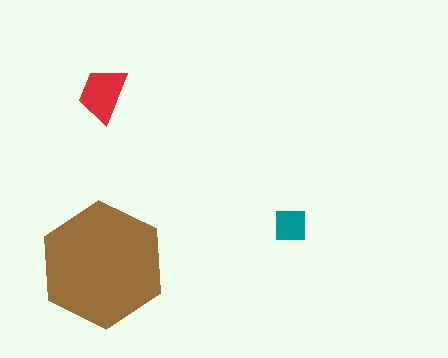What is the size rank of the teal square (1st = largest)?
3rd.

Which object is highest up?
The red trapezoid is topmost.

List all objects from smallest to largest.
The teal square, the red trapezoid, the brown hexagon.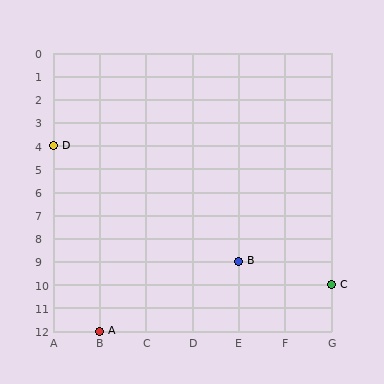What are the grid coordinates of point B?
Point B is at grid coordinates (E, 9).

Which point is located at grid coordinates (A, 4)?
Point D is at (A, 4).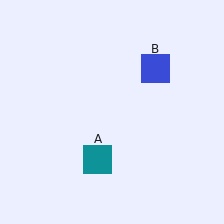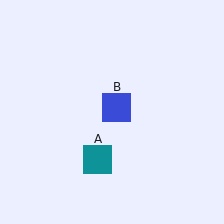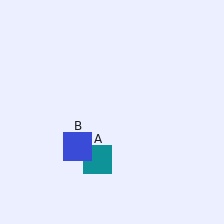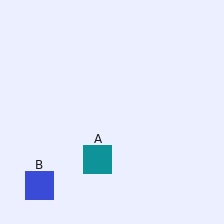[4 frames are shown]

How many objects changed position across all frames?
1 object changed position: blue square (object B).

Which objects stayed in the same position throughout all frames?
Teal square (object A) remained stationary.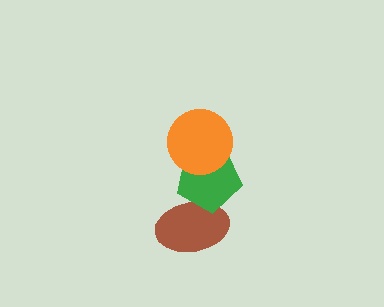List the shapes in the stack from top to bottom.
From top to bottom: the orange circle, the green pentagon, the brown ellipse.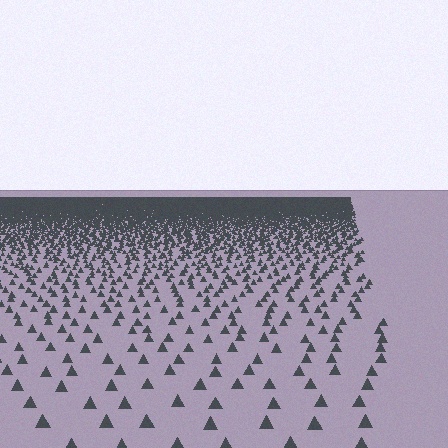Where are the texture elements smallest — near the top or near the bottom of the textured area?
Near the top.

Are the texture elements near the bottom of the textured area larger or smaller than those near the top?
Larger. Near the bottom, elements are closer to the viewer and appear at a bigger on-screen size.